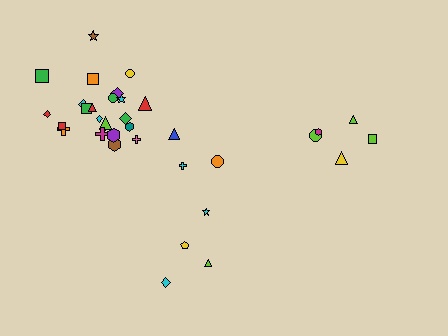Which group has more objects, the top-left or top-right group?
The top-left group.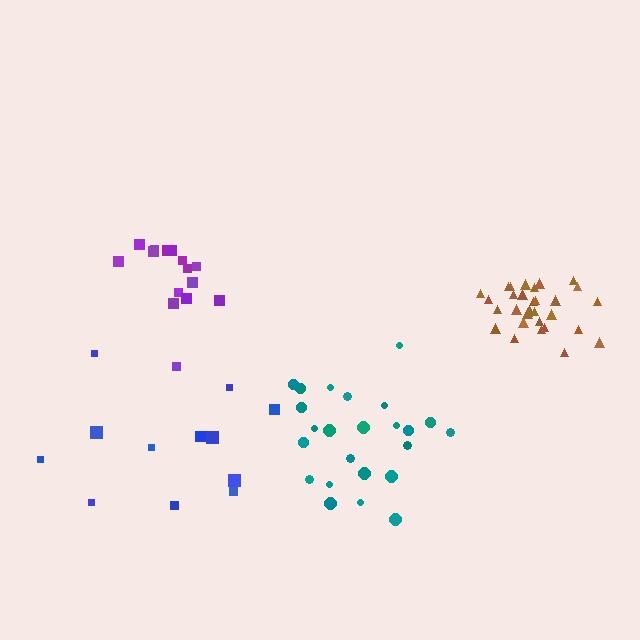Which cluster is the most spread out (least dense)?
Blue.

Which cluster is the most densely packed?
Brown.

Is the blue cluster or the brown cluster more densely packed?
Brown.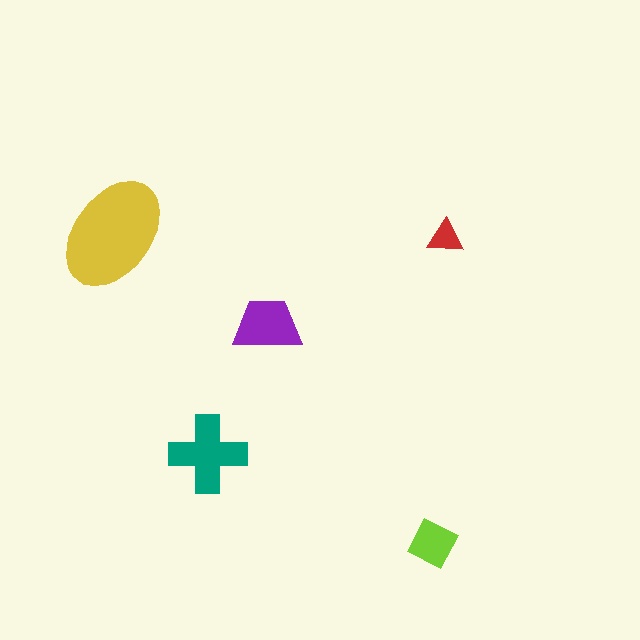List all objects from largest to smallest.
The yellow ellipse, the teal cross, the purple trapezoid, the lime diamond, the red triangle.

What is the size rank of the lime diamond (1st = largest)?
4th.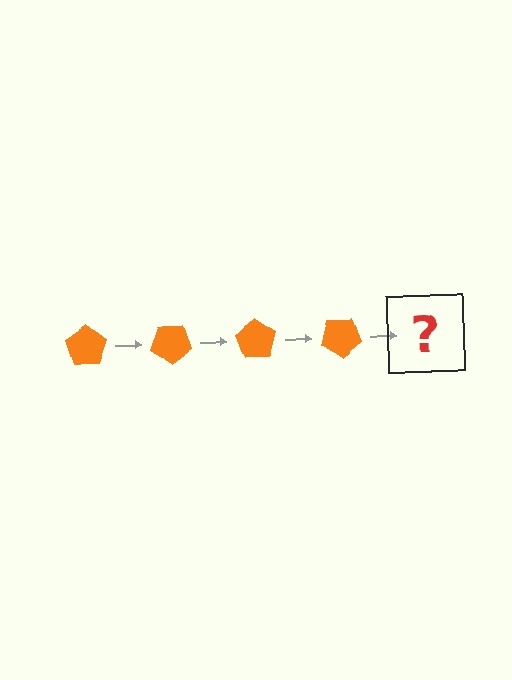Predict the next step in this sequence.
The next step is an orange pentagon rotated 140 degrees.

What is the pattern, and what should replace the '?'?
The pattern is that the pentagon rotates 35 degrees each step. The '?' should be an orange pentagon rotated 140 degrees.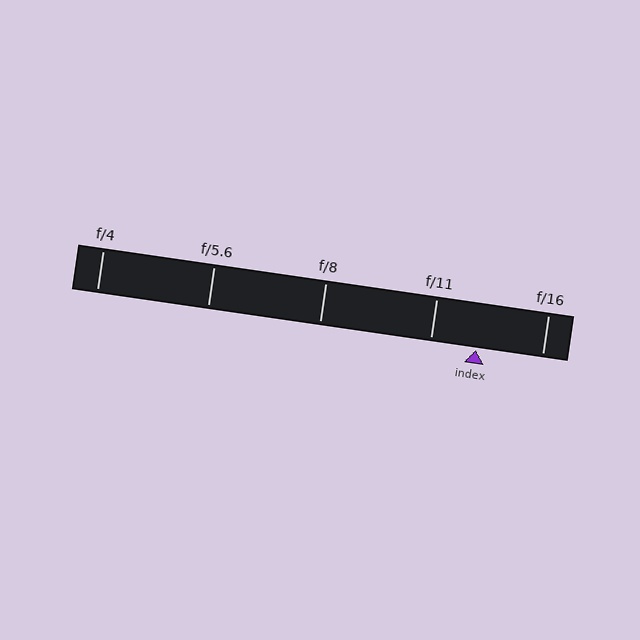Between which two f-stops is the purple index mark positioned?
The index mark is between f/11 and f/16.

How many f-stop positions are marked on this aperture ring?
There are 5 f-stop positions marked.